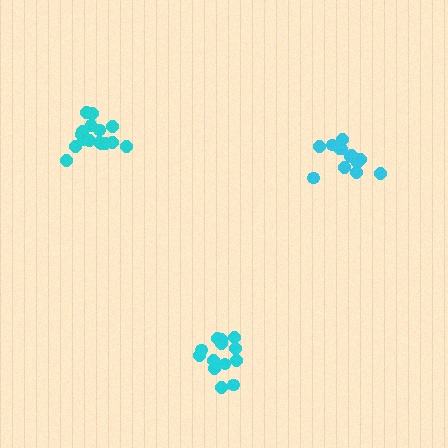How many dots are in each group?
Group 1: 13 dots, Group 2: 16 dots, Group 3: 13 dots (42 total).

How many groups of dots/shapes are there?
There are 3 groups.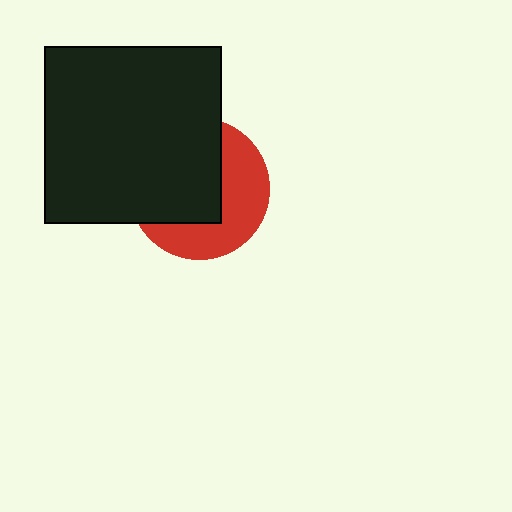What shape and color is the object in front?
The object in front is a black rectangle.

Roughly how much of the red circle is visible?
About half of it is visible (roughly 46%).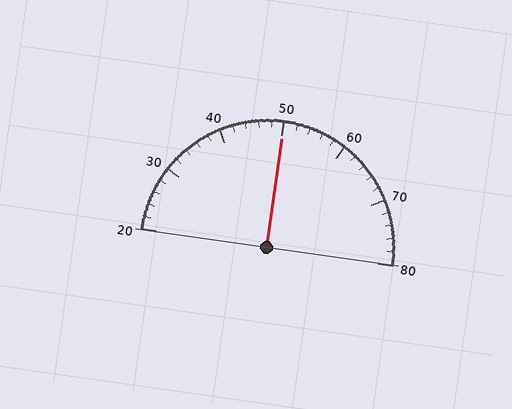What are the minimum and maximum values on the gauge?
The gauge ranges from 20 to 80.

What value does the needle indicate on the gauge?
The needle indicates approximately 50.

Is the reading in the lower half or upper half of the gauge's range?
The reading is in the upper half of the range (20 to 80).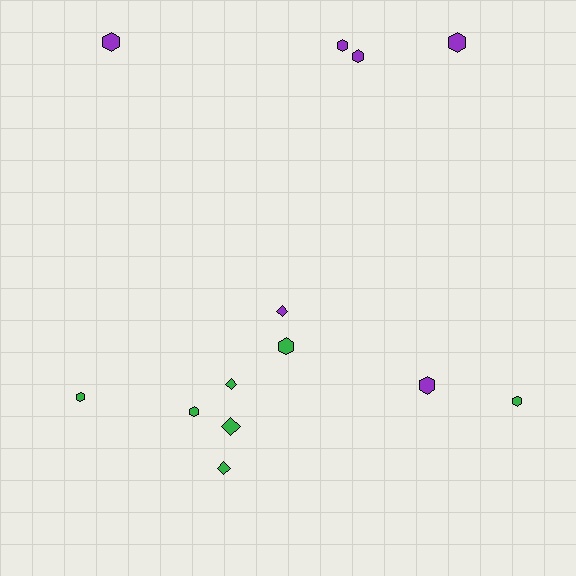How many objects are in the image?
There are 13 objects.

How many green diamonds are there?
There are 3 green diamonds.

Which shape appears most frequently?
Hexagon, with 9 objects.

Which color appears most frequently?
Green, with 7 objects.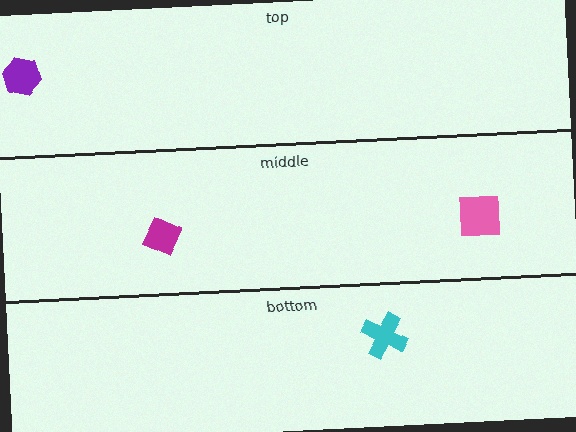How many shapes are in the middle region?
2.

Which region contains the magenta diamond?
The middle region.